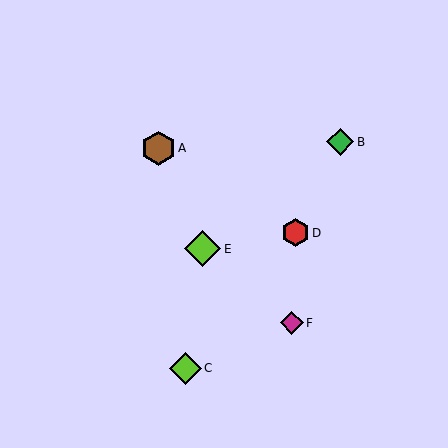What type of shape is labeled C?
Shape C is a lime diamond.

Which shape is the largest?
The lime diamond (labeled E) is the largest.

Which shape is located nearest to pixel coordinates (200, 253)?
The lime diamond (labeled E) at (202, 249) is nearest to that location.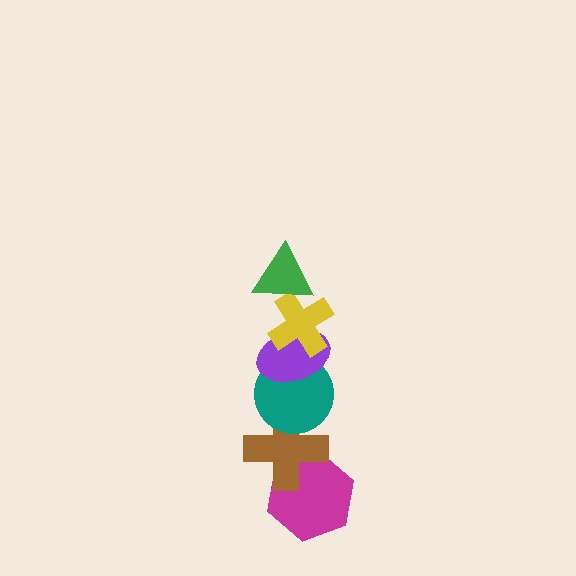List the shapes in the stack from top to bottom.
From top to bottom: the green triangle, the yellow cross, the purple ellipse, the teal circle, the brown cross, the magenta hexagon.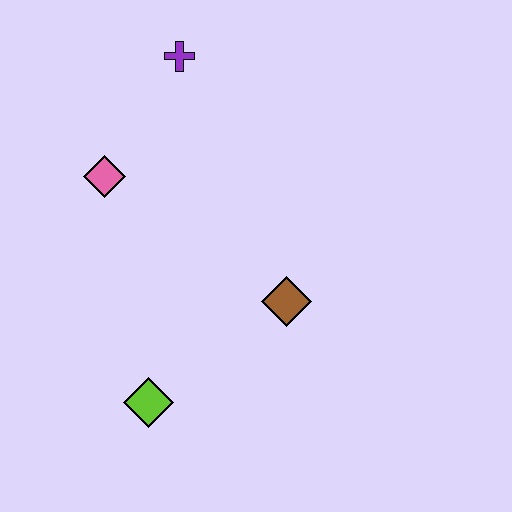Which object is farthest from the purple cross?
The lime diamond is farthest from the purple cross.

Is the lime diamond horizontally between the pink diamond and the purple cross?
Yes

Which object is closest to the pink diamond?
The purple cross is closest to the pink diamond.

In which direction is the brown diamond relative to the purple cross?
The brown diamond is below the purple cross.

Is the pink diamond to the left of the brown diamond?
Yes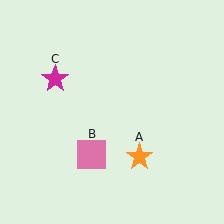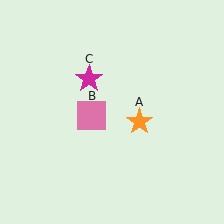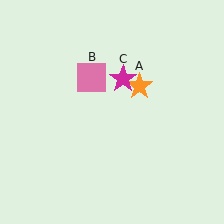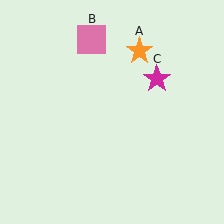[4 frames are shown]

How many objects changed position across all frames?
3 objects changed position: orange star (object A), pink square (object B), magenta star (object C).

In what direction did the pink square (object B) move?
The pink square (object B) moved up.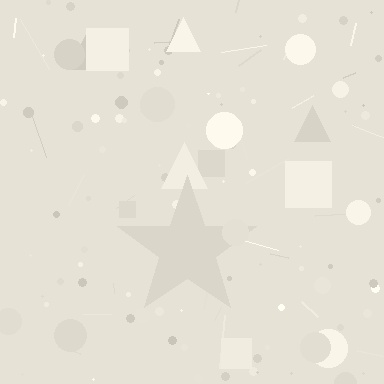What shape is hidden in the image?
A star is hidden in the image.